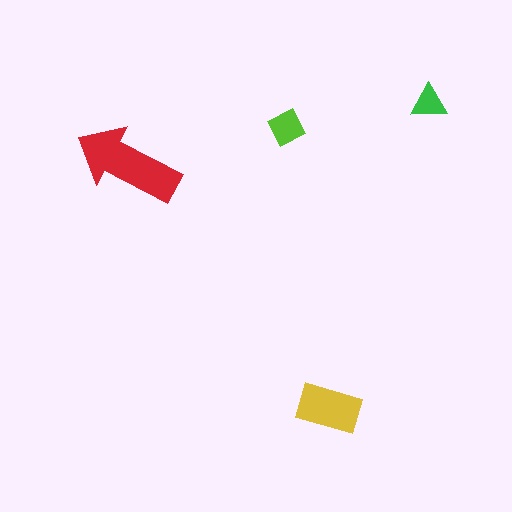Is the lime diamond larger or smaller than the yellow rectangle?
Smaller.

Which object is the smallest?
The green triangle.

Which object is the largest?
The red arrow.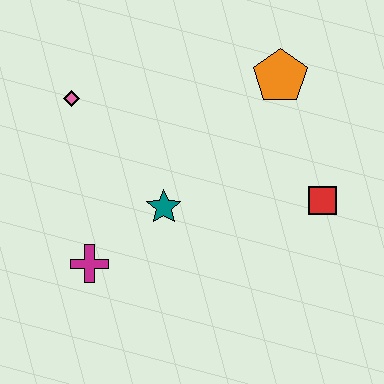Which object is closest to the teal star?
The magenta cross is closest to the teal star.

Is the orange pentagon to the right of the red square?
No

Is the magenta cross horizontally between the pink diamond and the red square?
Yes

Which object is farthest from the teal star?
The orange pentagon is farthest from the teal star.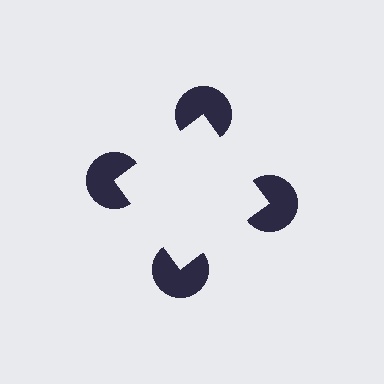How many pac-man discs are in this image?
There are 4 — one at each vertex of the illusory square.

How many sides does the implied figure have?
4 sides.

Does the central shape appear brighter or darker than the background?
It typically appears slightly brighter than the background, even though no actual brightness change is drawn.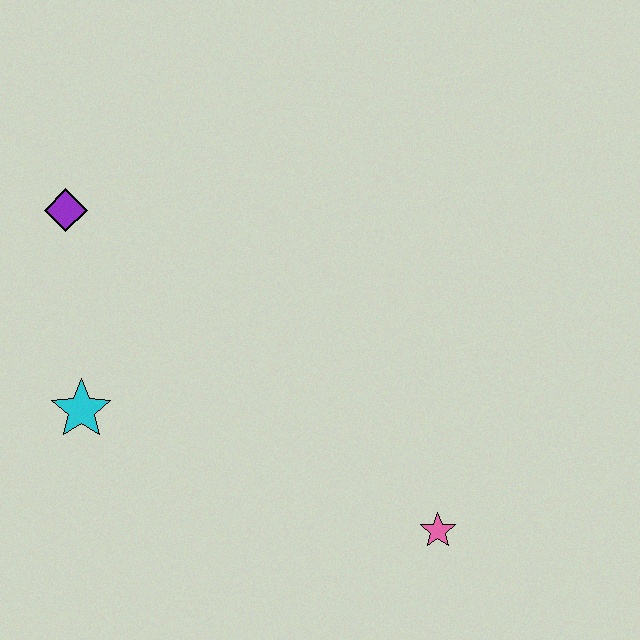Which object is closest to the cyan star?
The purple diamond is closest to the cyan star.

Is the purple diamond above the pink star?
Yes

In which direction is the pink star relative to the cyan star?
The pink star is to the right of the cyan star.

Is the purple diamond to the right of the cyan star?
No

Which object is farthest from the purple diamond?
The pink star is farthest from the purple diamond.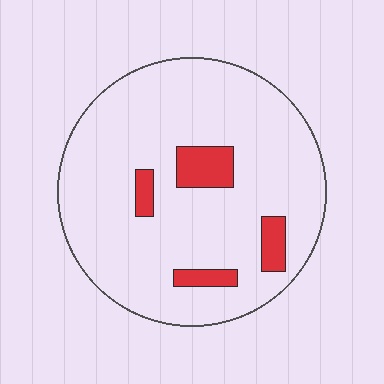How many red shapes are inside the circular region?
4.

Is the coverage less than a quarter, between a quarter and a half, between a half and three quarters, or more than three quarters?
Less than a quarter.